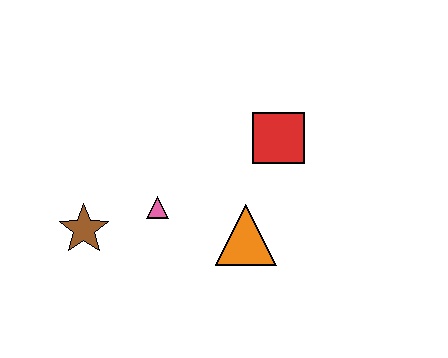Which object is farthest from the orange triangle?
The brown star is farthest from the orange triangle.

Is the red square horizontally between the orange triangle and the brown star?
No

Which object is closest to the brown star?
The pink triangle is closest to the brown star.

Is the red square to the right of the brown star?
Yes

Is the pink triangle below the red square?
Yes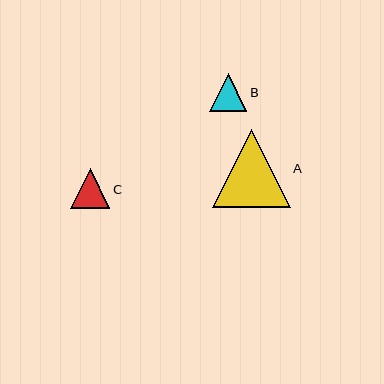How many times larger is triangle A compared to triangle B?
Triangle A is approximately 2.1 times the size of triangle B.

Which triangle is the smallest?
Triangle B is the smallest with a size of approximately 38 pixels.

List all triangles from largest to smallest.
From largest to smallest: A, C, B.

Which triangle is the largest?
Triangle A is the largest with a size of approximately 78 pixels.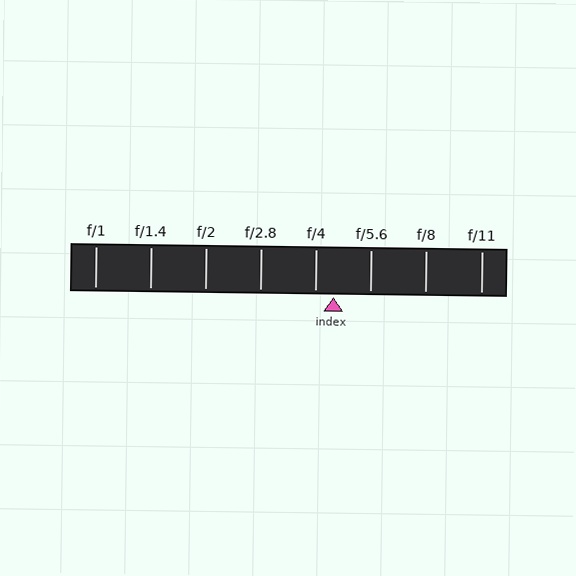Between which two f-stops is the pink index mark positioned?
The index mark is between f/4 and f/5.6.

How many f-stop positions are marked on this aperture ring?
There are 8 f-stop positions marked.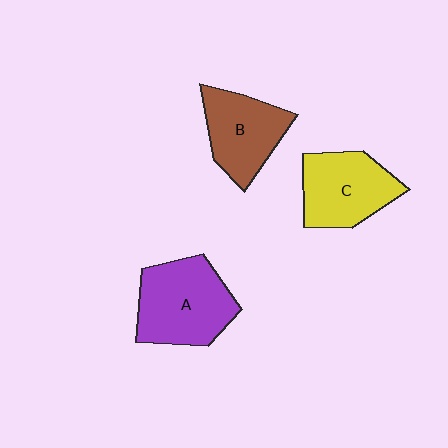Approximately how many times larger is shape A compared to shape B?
Approximately 1.3 times.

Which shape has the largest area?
Shape A (purple).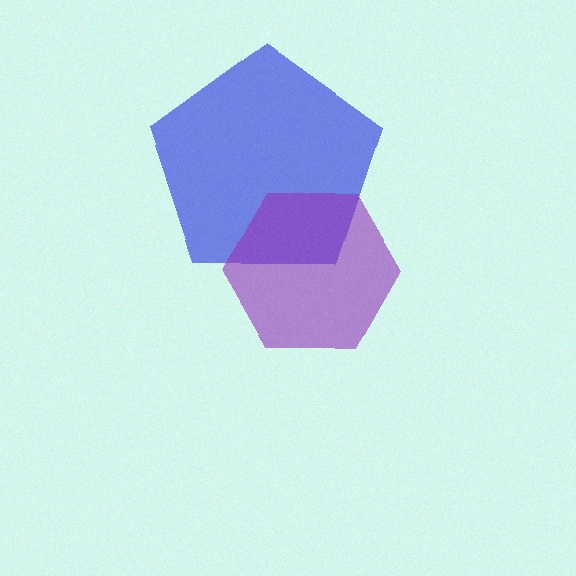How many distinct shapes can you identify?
There are 2 distinct shapes: a blue pentagon, a purple hexagon.